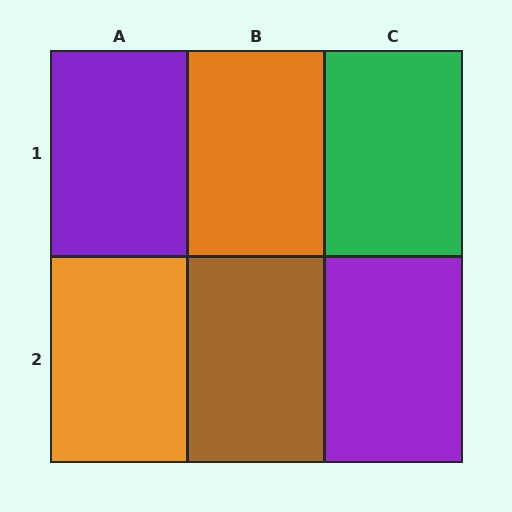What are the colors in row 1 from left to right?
Purple, orange, green.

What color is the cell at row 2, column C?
Purple.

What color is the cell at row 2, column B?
Brown.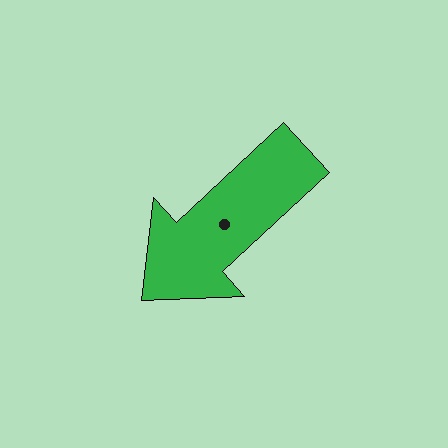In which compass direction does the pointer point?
Southwest.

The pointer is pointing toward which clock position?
Roughly 8 o'clock.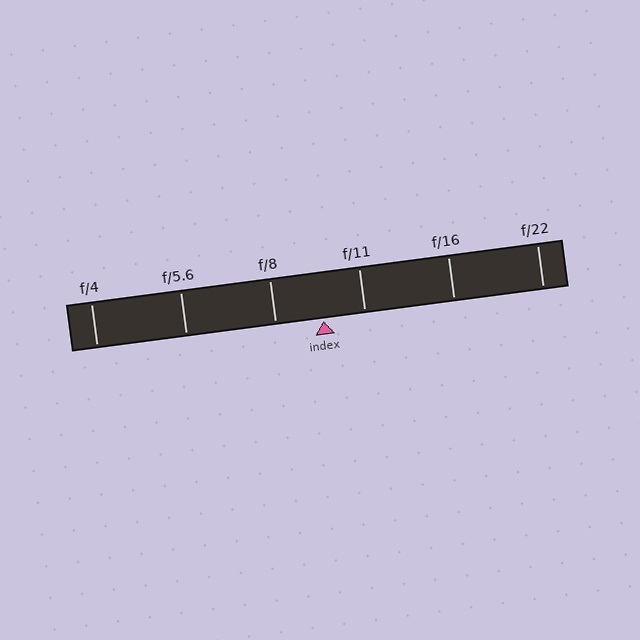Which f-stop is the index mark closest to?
The index mark is closest to f/11.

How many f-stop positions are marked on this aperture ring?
There are 6 f-stop positions marked.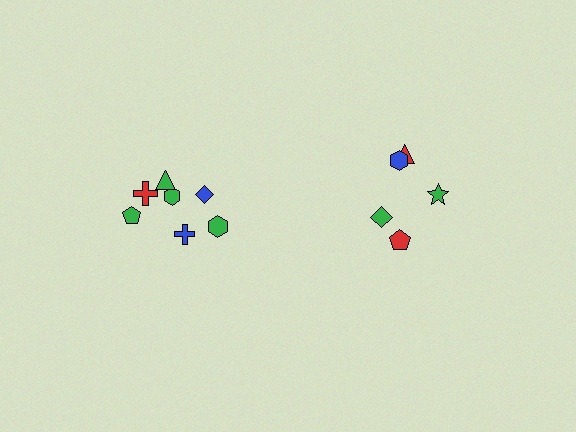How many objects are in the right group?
There are 5 objects.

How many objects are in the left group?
There are 7 objects.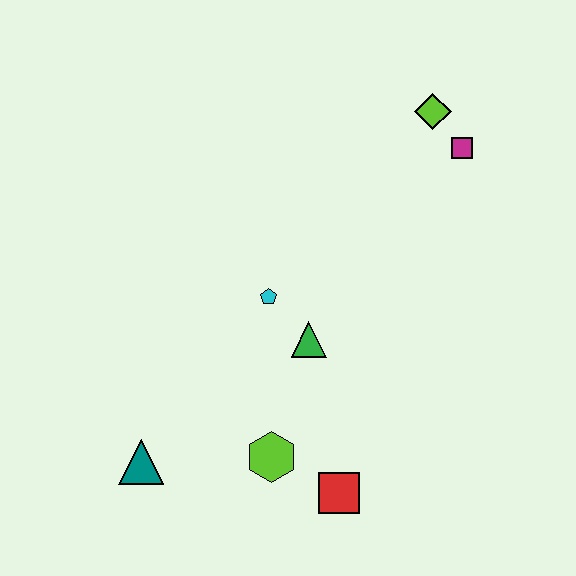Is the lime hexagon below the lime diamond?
Yes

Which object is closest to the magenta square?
The lime diamond is closest to the magenta square.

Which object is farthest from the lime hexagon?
The lime diamond is farthest from the lime hexagon.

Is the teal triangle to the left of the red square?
Yes